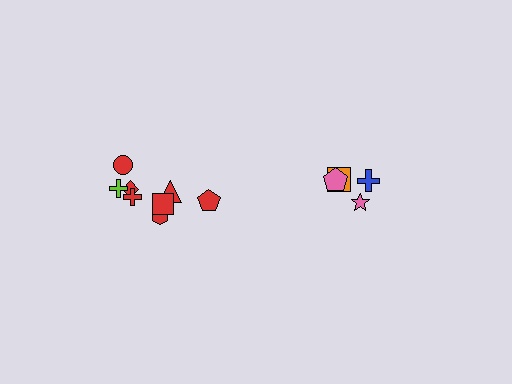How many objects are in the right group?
There are 4 objects.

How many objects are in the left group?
There are 8 objects.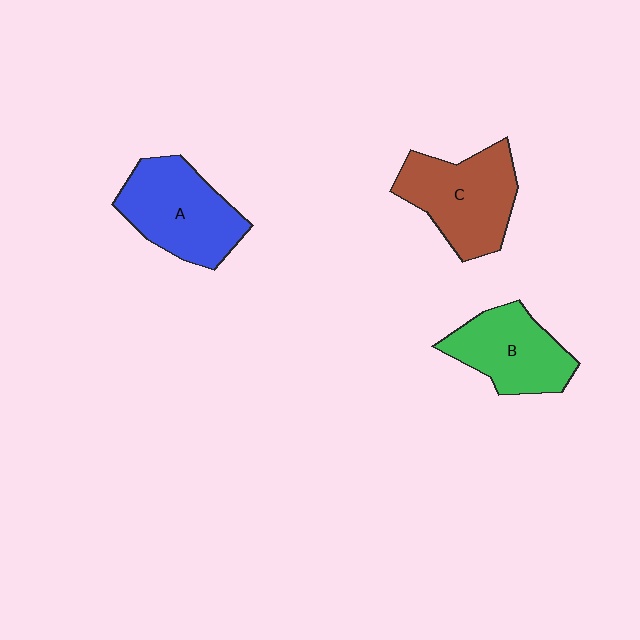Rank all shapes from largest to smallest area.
From largest to smallest: A (blue), C (brown), B (green).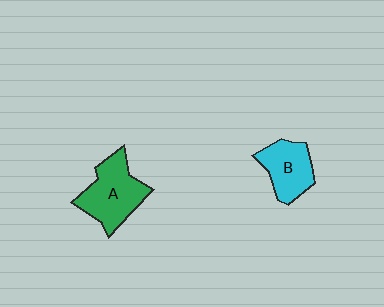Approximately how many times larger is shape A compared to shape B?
Approximately 1.3 times.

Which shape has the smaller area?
Shape B (cyan).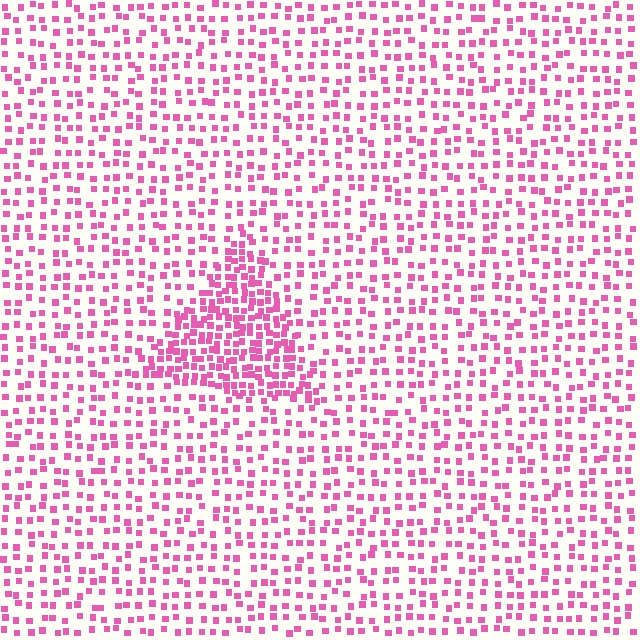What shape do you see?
I see a triangle.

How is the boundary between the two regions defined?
The boundary is defined by a change in element density (approximately 2.2x ratio). All elements are the same color, size, and shape.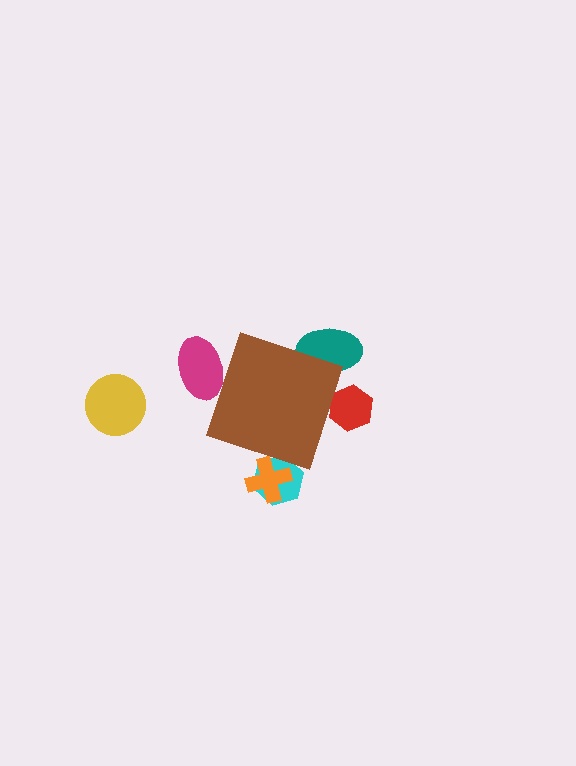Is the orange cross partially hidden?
Yes, the orange cross is partially hidden behind the brown diamond.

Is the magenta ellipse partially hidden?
Yes, the magenta ellipse is partially hidden behind the brown diamond.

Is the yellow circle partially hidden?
No, the yellow circle is fully visible.